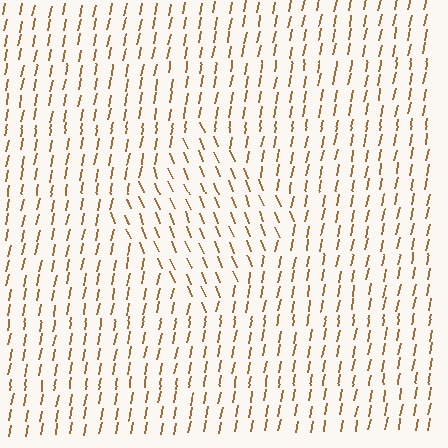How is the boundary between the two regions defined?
The boundary is defined purely by a change in line orientation (approximately 34 degrees difference). All lines are the same color and thickness.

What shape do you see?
I see a diamond.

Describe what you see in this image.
The image is filled with small brown line segments. A diamond region in the image has lines oriented differently from the surrounding lines, creating a visible texture boundary.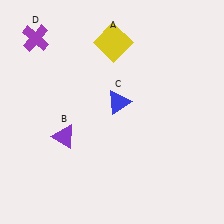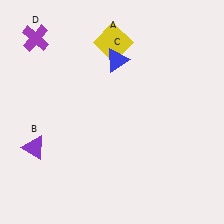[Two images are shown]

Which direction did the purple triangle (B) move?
The purple triangle (B) moved left.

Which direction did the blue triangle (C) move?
The blue triangle (C) moved up.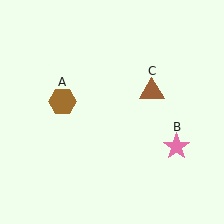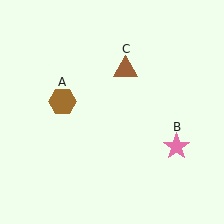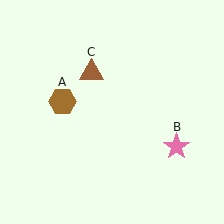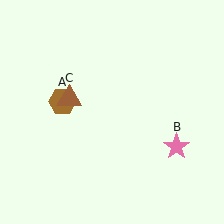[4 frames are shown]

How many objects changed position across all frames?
1 object changed position: brown triangle (object C).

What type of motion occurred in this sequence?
The brown triangle (object C) rotated counterclockwise around the center of the scene.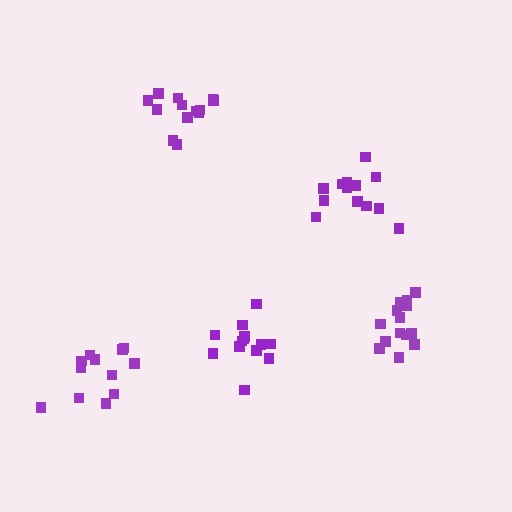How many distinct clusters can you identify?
There are 5 distinct clusters.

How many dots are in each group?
Group 1: 13 dots, Group 2: 14 dots, Group 3: 13 dots, Group 4: 14 dots, Group 5: 12 dots (66 total).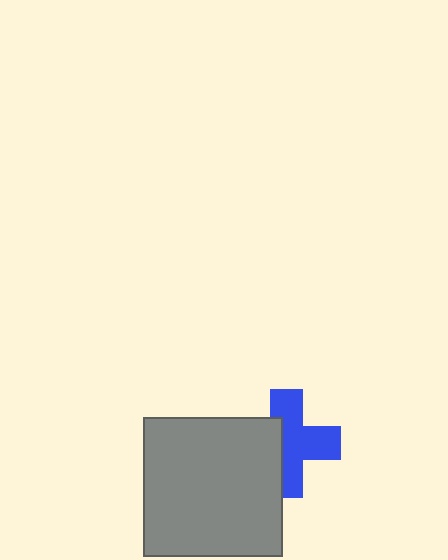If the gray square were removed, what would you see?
You would see the complete blue cross.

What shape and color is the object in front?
The object in front is a gray square.